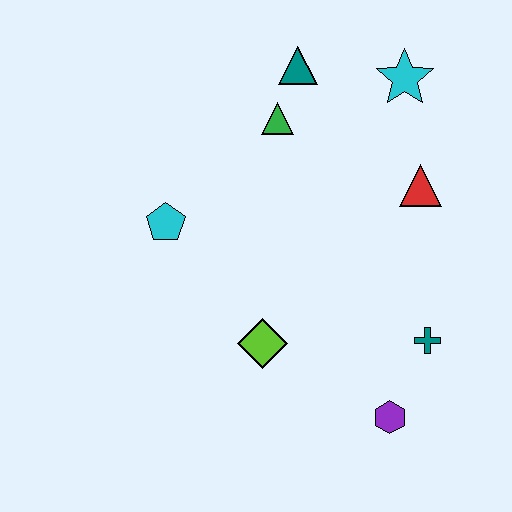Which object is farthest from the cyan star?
The purple hexagon is farthest from the cyan star.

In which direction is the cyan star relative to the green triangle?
The cyan star is to the right of the green triangle.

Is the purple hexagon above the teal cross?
No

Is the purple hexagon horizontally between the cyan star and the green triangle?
Yes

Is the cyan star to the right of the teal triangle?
Yes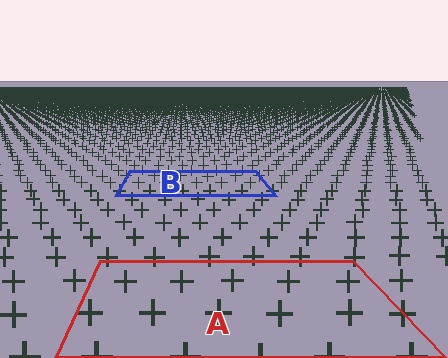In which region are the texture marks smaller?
The texture marks are smaller in region B, because it is farther away.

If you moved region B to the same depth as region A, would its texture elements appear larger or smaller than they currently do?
They would appear larger. At a closer depth, the same texture elements are projected at a bigger on-screen size.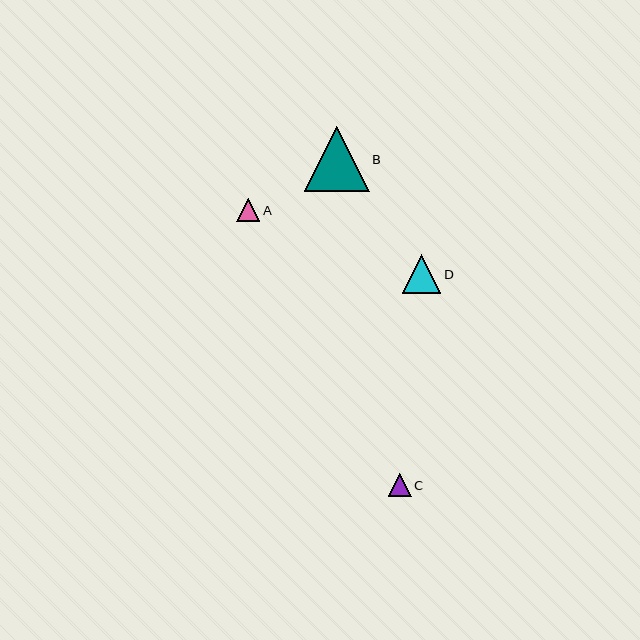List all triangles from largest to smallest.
From largest to smallest: B, D, A, C.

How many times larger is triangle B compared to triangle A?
Triangle B is approximately 2.8 times the size of triangle A.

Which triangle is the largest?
Triangle B is the largest with a size of approximately 65 pixels.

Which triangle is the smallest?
Triangle C is the smallest with a size of approximately 23 pixels.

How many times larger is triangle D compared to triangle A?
Triangle D is approximately 1.7 times the size of triangle A.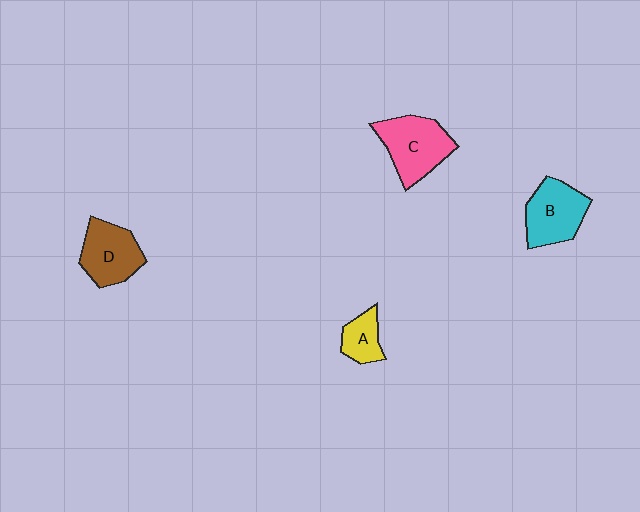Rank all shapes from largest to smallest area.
From largest to smallest: C (pink), B (cyan), D (brown), A (yellow).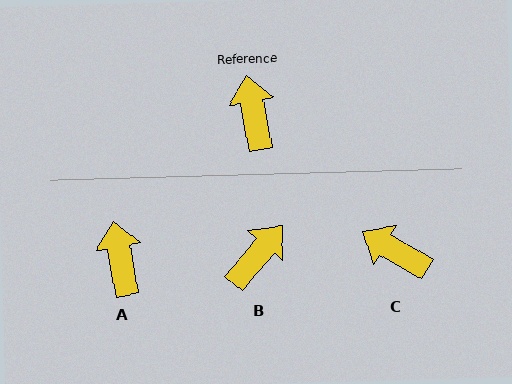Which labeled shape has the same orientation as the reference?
A.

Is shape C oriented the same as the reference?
No, it is off by about 49 degrees.